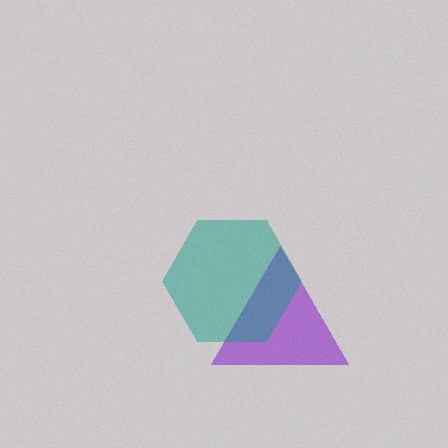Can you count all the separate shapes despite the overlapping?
Yes, there are 2 separate shapes.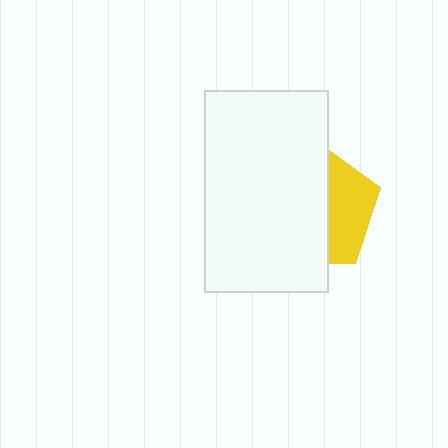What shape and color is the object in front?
The object in front is a white rectangle.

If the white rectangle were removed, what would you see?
You would see the complete yellow pentagon.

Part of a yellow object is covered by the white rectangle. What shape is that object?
It is a pentagon.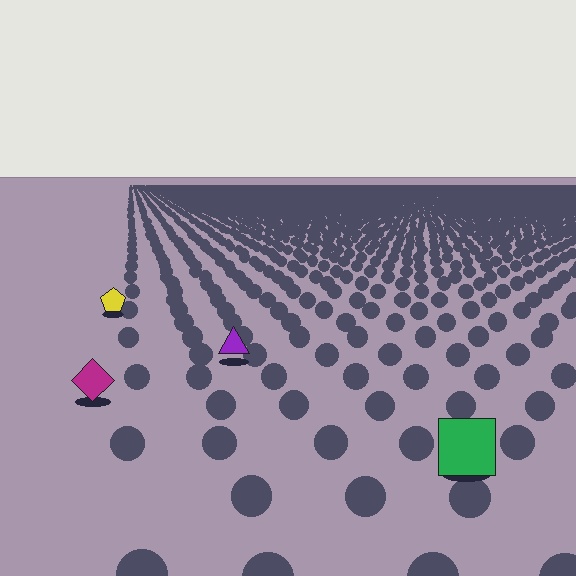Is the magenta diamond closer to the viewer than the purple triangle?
Yes. The magenta diamond is closer — you can tell from the texture gradient: the ground texture is coarser near it.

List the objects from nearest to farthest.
From nearest to farthest: the green square, the magenta diamond, the purple triangle, the yellow pentagon.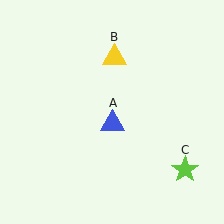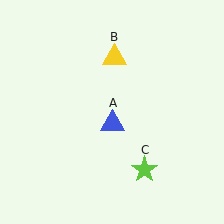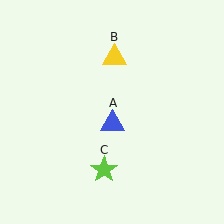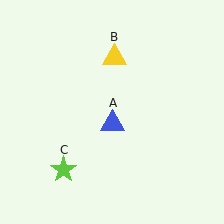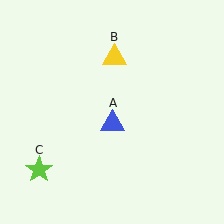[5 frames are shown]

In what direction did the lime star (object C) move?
The lime star (object C) moved left.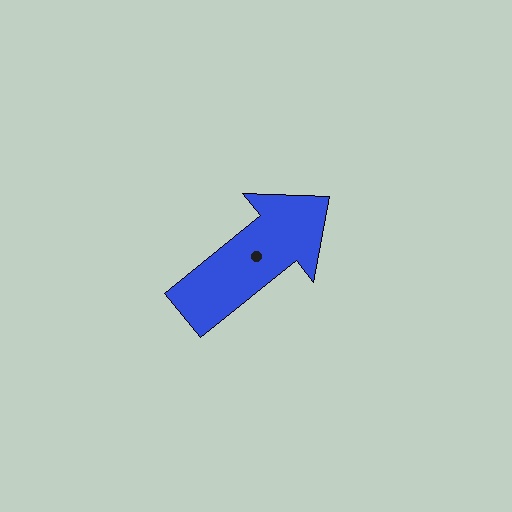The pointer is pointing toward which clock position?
Roughly 2 o'clock.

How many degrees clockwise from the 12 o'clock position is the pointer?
Approximately 51 degrees.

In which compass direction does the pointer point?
Northeast.